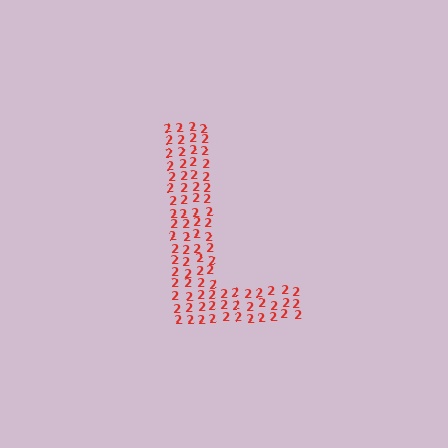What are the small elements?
The small elements are digit 2's.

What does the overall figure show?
The overall figure shows the letter L.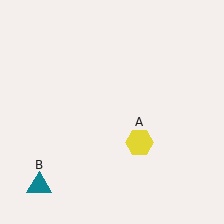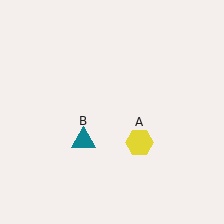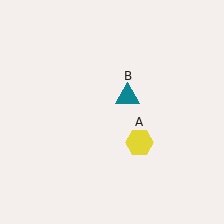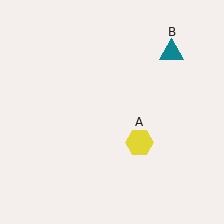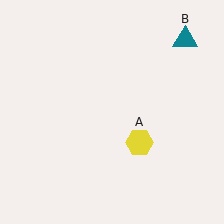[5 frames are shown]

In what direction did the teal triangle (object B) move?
The teal triangle (object B) moved up and to the right.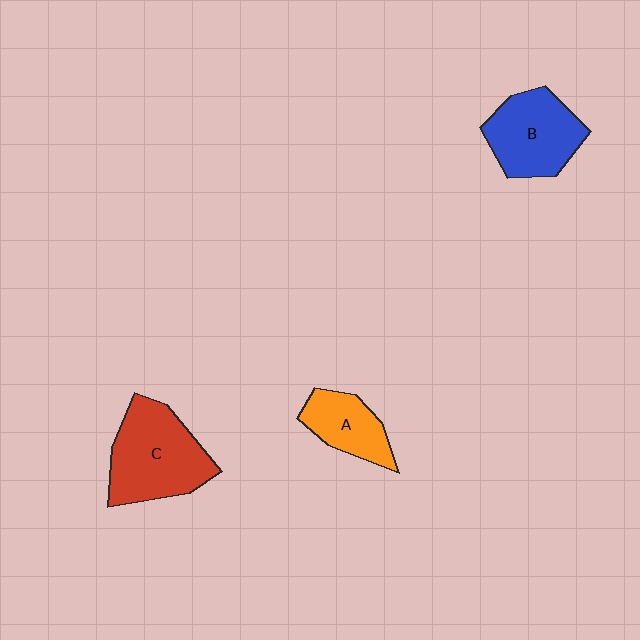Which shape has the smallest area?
Shape A (orange).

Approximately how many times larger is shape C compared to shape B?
Approximately 1.2 times.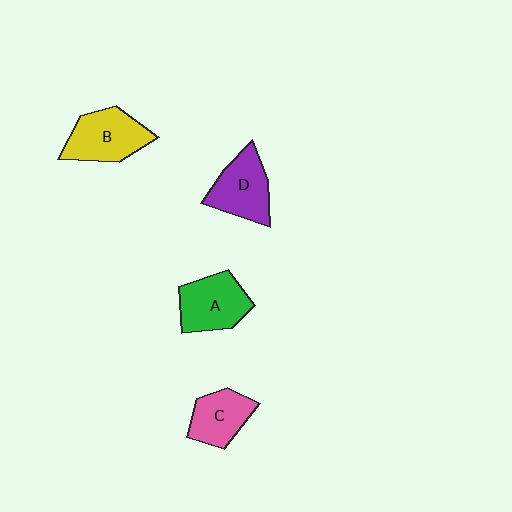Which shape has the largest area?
Shape B (yellow).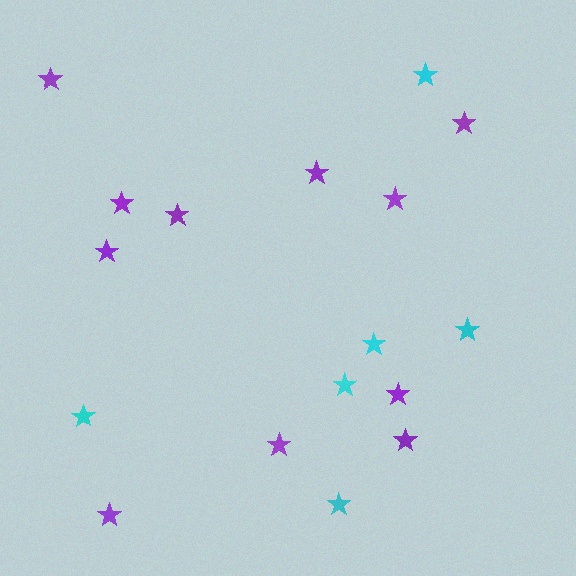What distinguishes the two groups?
There are 2 groups: one group of purple stars (11) and one group of cyan stars (6).